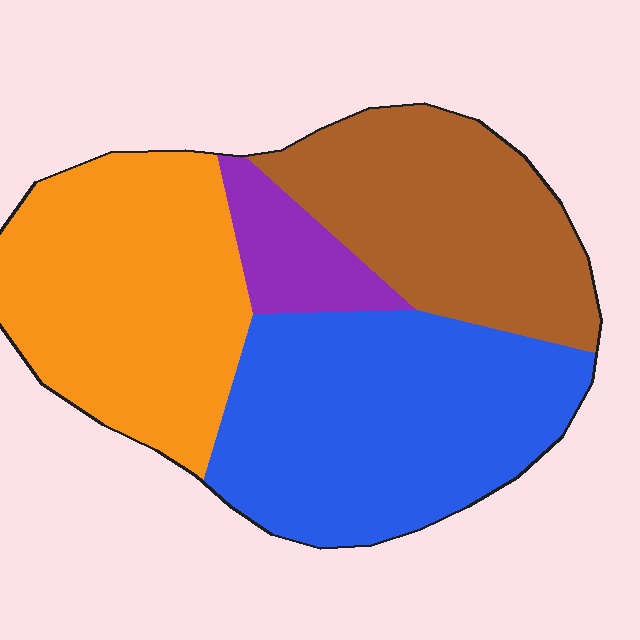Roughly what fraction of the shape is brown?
Brown takes up about one quarter (1/4) of the shape.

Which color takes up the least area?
Purple, at roughly 10%.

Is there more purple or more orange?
Orange.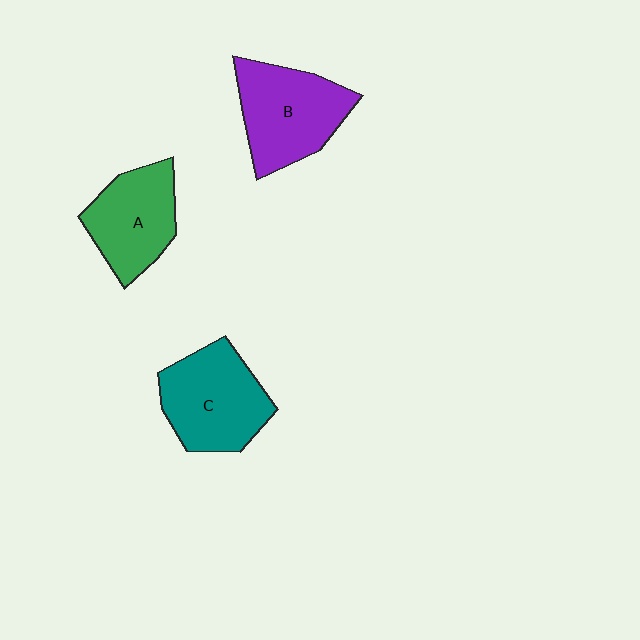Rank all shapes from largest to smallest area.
From largest to smallest: C (teal), B (purple), A (green).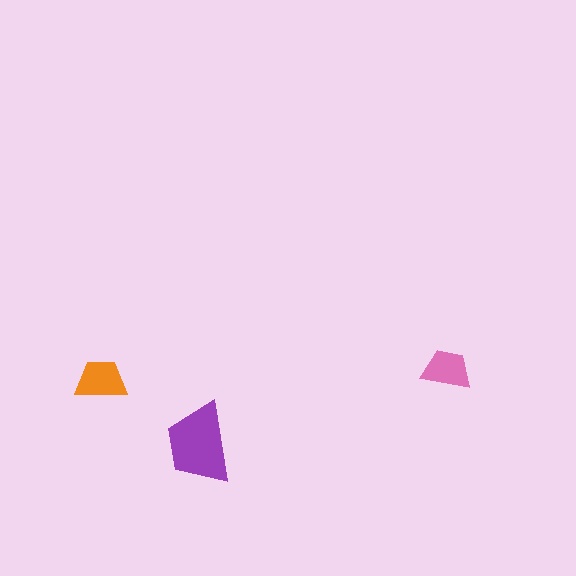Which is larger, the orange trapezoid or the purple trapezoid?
The purple one.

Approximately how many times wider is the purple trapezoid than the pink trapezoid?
About 1.5 times wider.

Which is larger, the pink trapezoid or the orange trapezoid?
The orange one.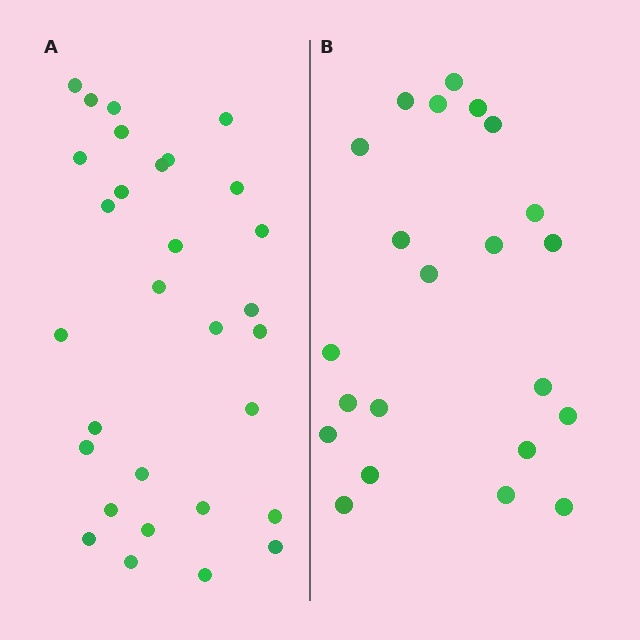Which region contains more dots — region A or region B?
Region A (the left region) has more dots.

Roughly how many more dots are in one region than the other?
Region A has roughly 8 or so more dots than region B.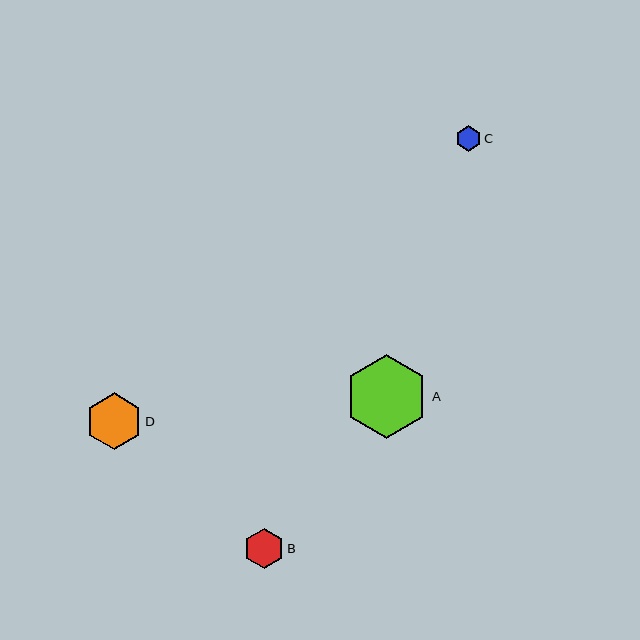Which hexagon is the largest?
Hexagon A is the largest with a size of approximately 84 pixels.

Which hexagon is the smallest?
Hexagon C is the smallest with a size of approximately 25 pixels.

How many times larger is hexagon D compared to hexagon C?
Hexagon D is approximately 2.2 times the size of hexagon C.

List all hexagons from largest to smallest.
From largest to smallest: A, D, B, C.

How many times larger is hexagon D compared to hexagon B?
Hexagon D is approximately 1.4 times the size of hexagon B.